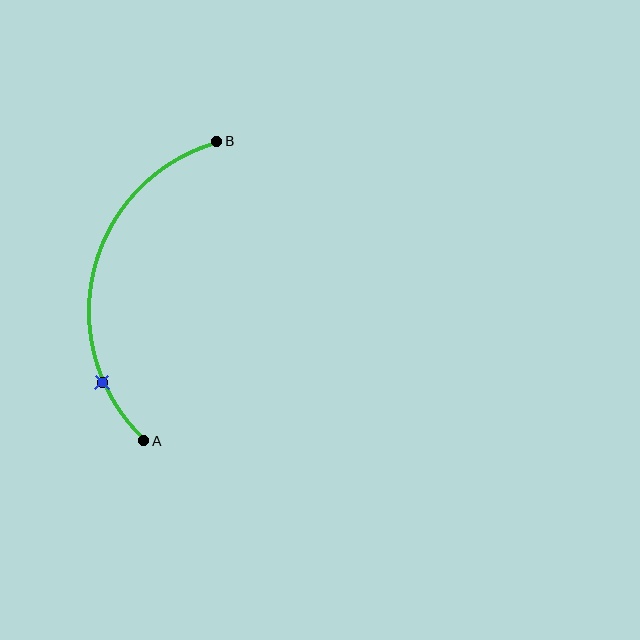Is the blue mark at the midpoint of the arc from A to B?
No. The blue mark lies on the arc but is closer to endpoint A. The arc midpoint would be at the point on the curve equidistant along the arc from both A and B.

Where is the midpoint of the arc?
The arc midpoint is the point on the curve farthest from the straight line joining A and B. It sits to the left of that line.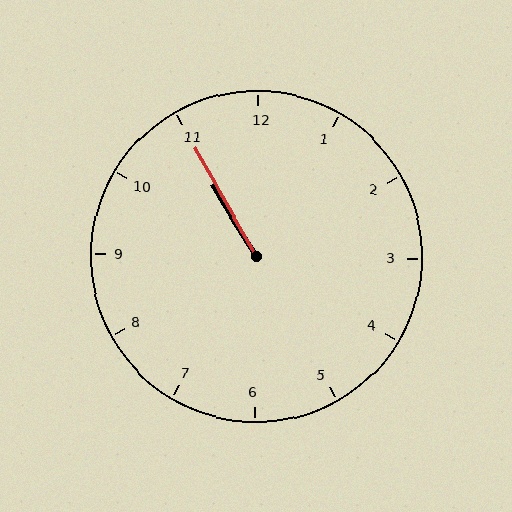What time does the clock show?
10:55.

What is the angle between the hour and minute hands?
Approximately 2 degrees.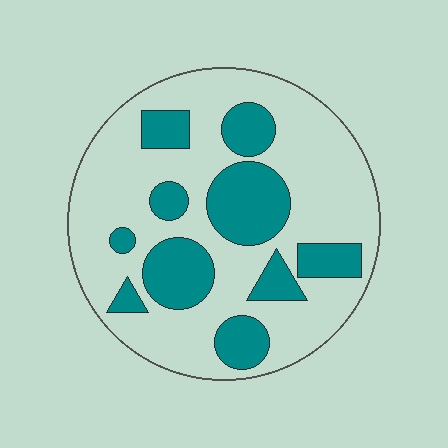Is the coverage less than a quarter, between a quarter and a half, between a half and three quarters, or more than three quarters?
Between a quarter and a half.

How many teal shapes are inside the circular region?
10.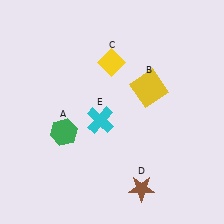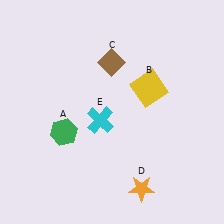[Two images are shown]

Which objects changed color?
C changed from yellow to brown. D changed from brown to orange.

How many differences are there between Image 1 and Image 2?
There are 2 differences between the two images.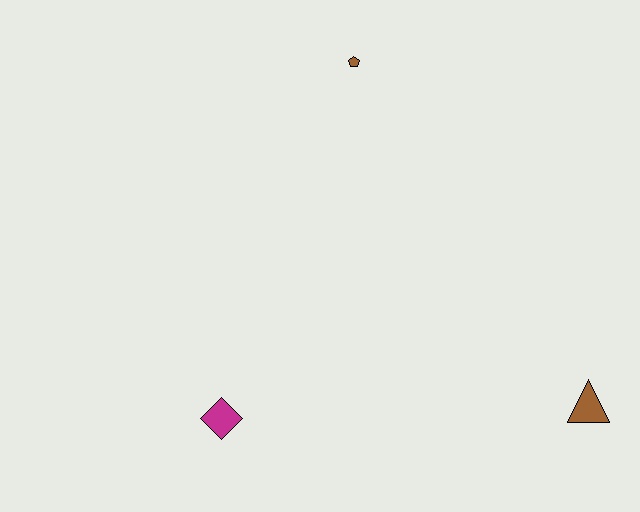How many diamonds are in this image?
There is 1 diamond.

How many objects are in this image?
There are 3 objects.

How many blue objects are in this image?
There are no blue objects.